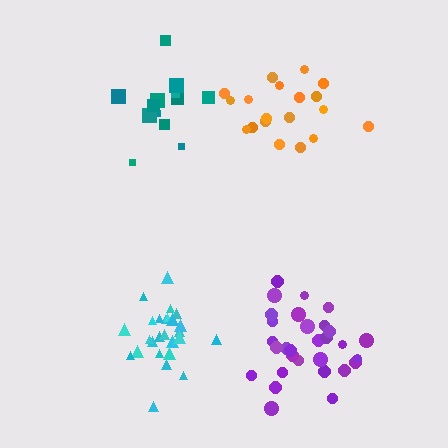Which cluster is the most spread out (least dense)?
Orange.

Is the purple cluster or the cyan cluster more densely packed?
Cyan.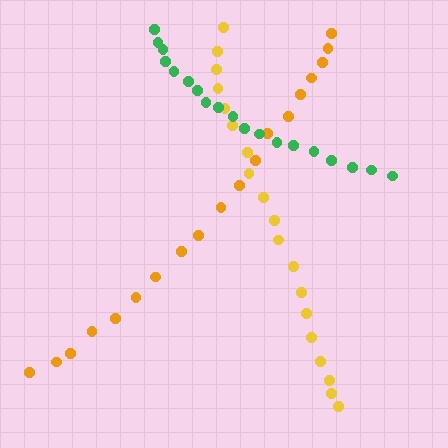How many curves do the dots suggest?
There are 3 distinct paths.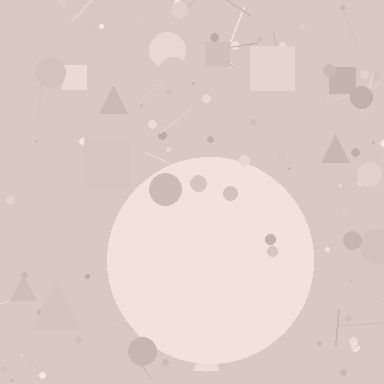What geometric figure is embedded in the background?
A circle is embedded in the background.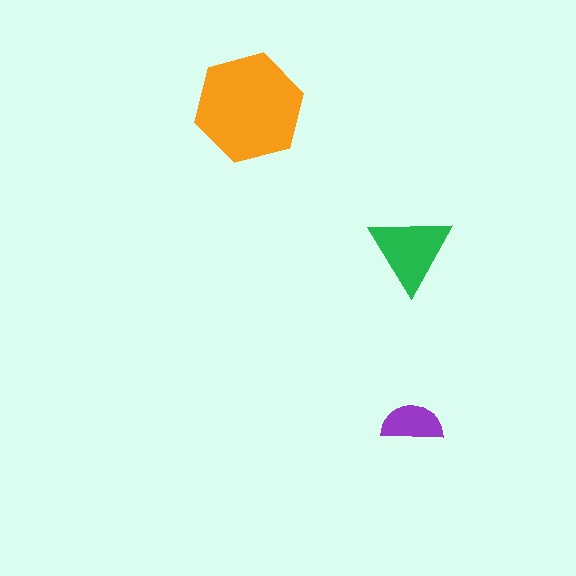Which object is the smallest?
The purple semicircle.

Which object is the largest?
The orange hexagon.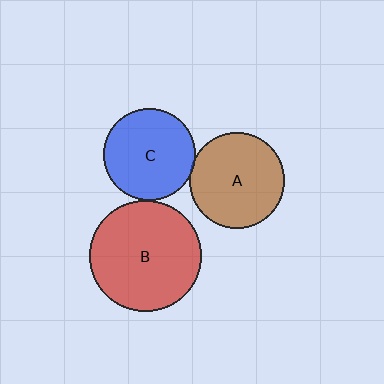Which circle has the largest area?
Circle B (red).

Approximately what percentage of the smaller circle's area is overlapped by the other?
Approximately 5%.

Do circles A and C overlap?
Yes.